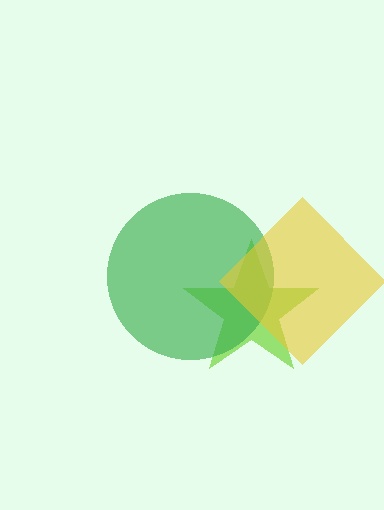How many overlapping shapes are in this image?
There are 3 overlapping shapes in the image.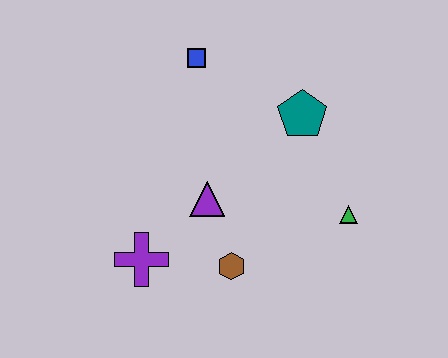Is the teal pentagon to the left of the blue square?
No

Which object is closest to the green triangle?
The teal pentagon is closest to the green triangle.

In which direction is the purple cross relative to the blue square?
The purple cross is below the blue square.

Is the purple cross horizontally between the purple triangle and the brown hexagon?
No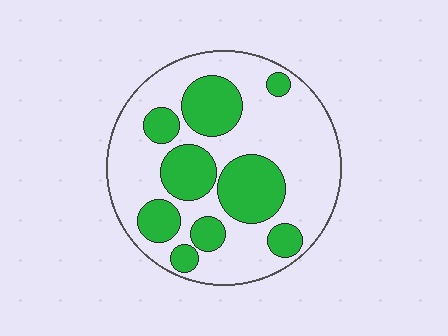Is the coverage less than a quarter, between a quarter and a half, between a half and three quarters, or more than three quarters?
Between a quarter and a half.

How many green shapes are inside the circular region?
9.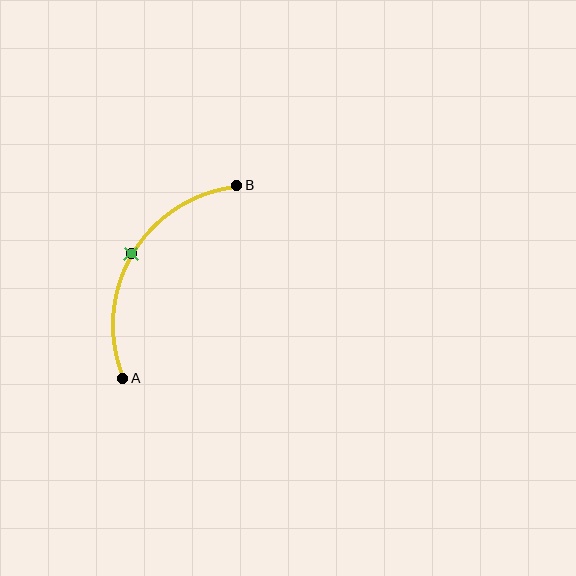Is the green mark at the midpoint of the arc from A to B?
Yes. The green mark lies on the arc at equal arc-length from both A and B — it is the arc midpoint.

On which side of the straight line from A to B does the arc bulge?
The arc bulges to the left of the straight line connecting A and B.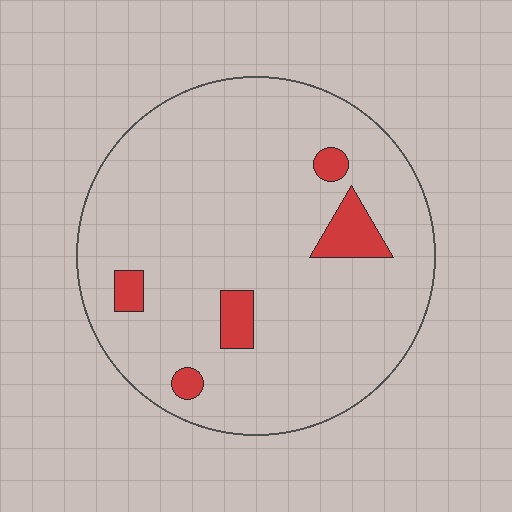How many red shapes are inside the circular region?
5.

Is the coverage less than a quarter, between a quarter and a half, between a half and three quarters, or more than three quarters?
Less than a quarter.